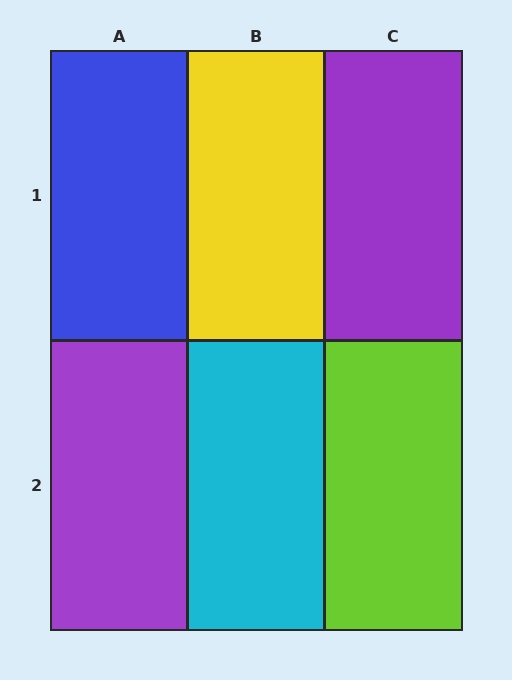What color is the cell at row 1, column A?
Blue.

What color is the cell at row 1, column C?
Purple.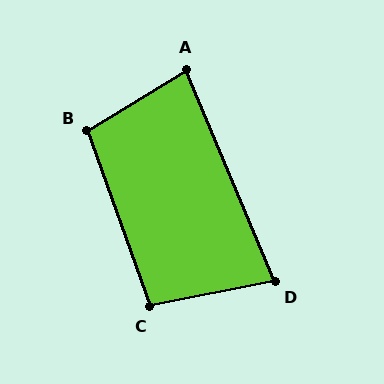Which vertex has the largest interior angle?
B, at approximately 102 degrees.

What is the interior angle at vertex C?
Approximately 98 degrees (obtuse).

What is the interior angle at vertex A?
Approximately 82 degrees (acute).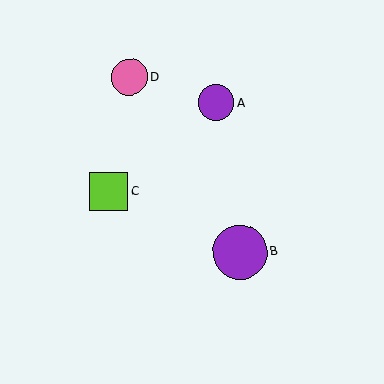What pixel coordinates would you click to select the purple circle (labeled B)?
Click at (240, 252) to select the purple circle B.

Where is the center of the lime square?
The center of the lime square is at (109, 191).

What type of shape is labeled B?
Shape B is a purple circle.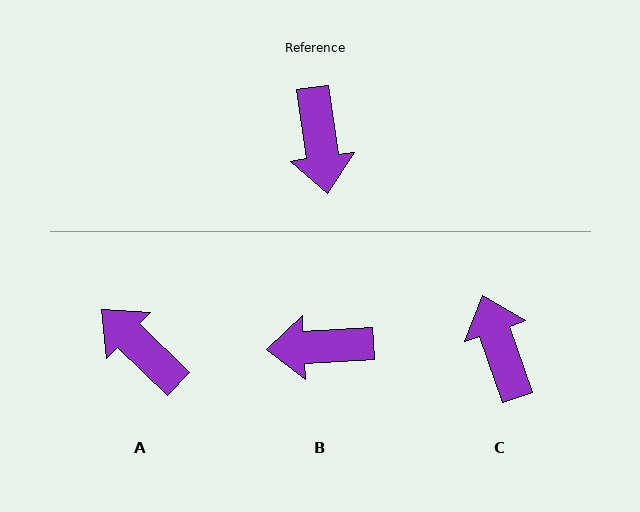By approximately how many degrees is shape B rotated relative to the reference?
Approximately 95 degrees clockwise.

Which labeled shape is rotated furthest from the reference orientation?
C, about 169 degrees away.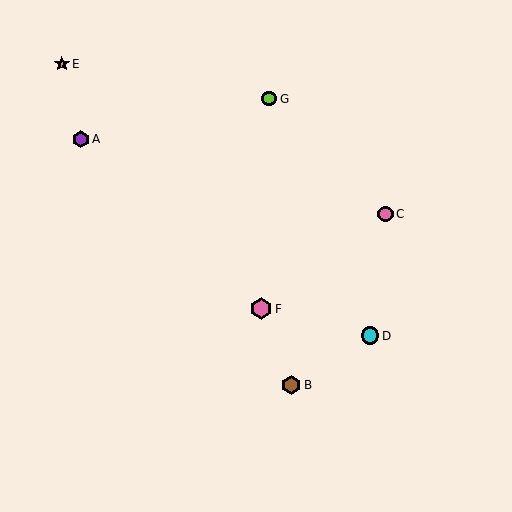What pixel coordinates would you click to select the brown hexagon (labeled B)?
Click at (291, 385) to select the brown hexagon B.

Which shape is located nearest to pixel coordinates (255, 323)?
The pink hexagon (labeled F) at (261, 309) is nearest to that location.